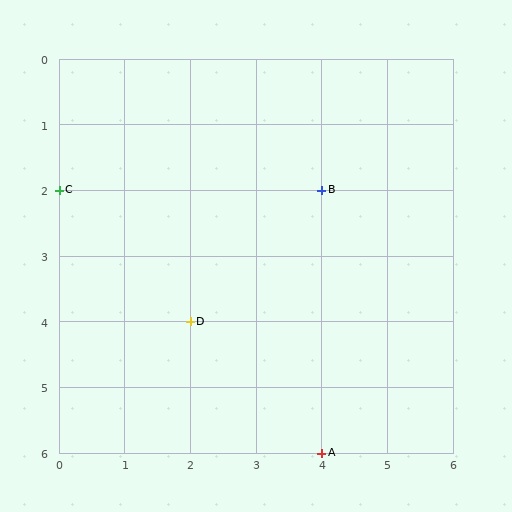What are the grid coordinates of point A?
Point A is at grid coordinates (4, 6).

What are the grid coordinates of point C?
Point C is at grid coordinates (0, 2).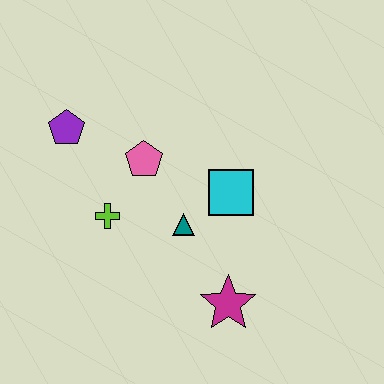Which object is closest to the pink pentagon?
The lime cross is closest to the pink pentagon.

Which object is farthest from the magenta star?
The purple pentagon is farthest from the magenta star.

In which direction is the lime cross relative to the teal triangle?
The lime cross is to the left of the teal triangle.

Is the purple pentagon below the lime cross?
No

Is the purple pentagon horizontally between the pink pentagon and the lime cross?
No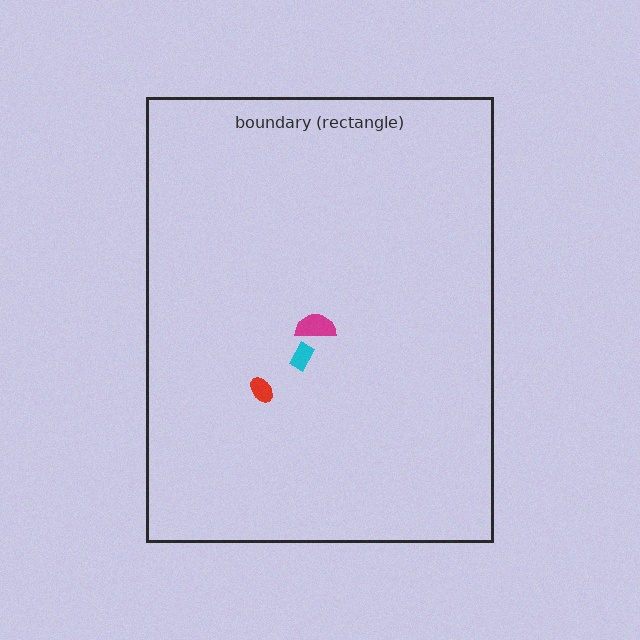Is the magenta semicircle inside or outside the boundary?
Inside.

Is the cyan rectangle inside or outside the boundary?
Inside.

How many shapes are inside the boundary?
3 inside, 0 outside.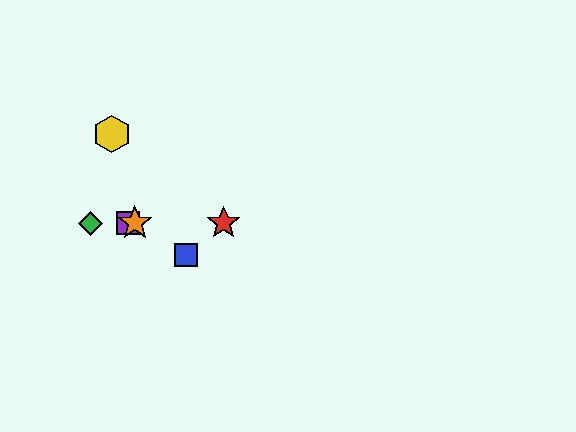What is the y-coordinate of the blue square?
The blue square is at y≈255.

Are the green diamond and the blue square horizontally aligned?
No, the green diamond is at y≈223 and the blue square is at y≈255.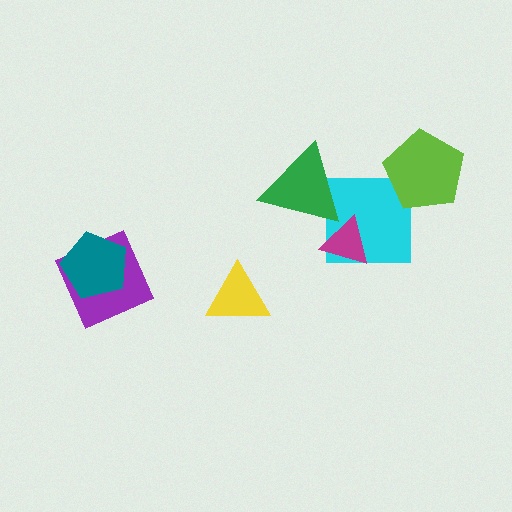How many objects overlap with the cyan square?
3 objects overlap with the cyan square.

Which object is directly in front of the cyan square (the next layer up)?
The magenta triangle is directly in front of the cyan square.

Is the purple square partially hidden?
Yes, it is partially covered by another shape.